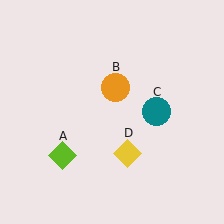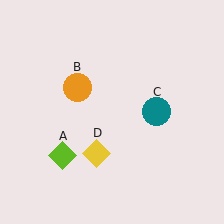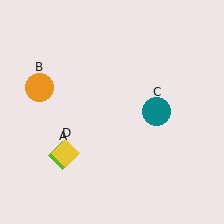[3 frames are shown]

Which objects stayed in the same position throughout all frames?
Lime diamond (object A) and teal circle (object C) remained stationary.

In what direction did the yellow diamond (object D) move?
The yellow diamond (object D) moved left.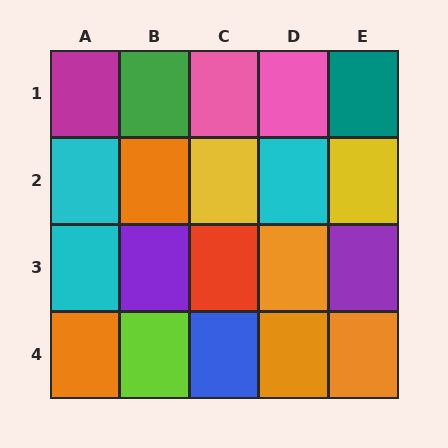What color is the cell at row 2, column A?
Cyan.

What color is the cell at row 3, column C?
Red.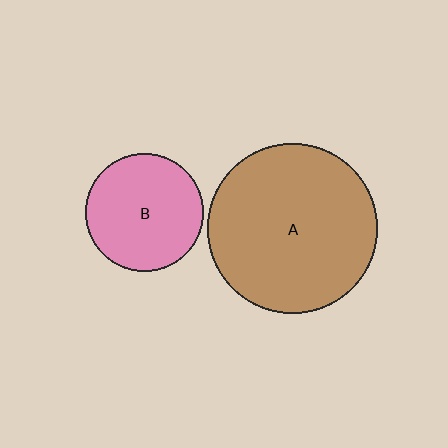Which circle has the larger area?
Circle A (brown).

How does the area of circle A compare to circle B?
Approximately 2.1 times.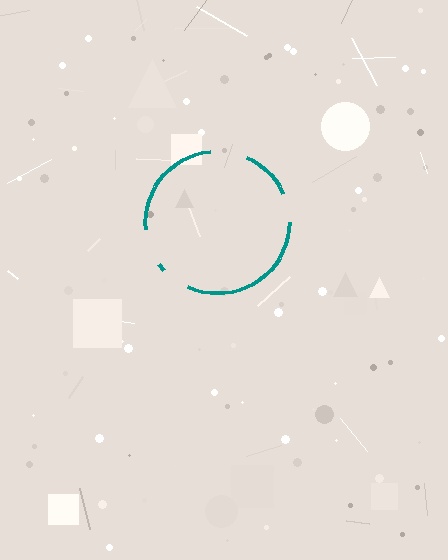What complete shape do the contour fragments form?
The contour fragments form a circle.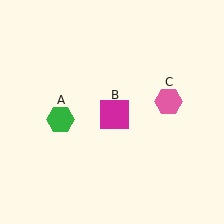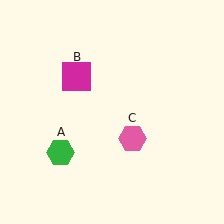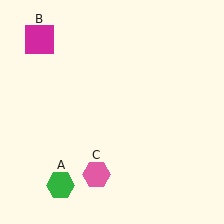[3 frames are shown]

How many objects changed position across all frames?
3 objects changed position: green hexagon (object A), magenta square (object B), pink hexagon (object C).